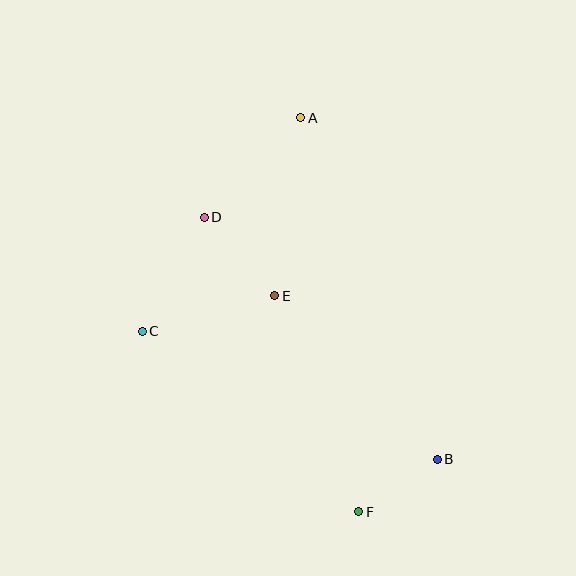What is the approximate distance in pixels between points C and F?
The distance between C and F is approximately 282 pixels.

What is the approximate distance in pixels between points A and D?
The distance between A and D is approximately 139 pixels.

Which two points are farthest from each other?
Points A and F are farthest from each other.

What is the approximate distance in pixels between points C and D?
The distance between C and D is approximately 129 pixels.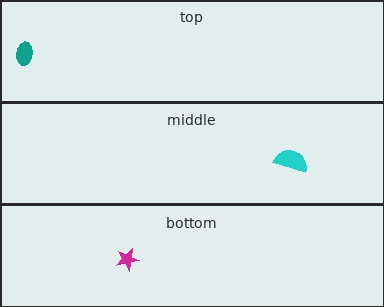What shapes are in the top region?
The teal ellipse.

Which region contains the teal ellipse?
The top region.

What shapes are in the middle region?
The cyan semicircle.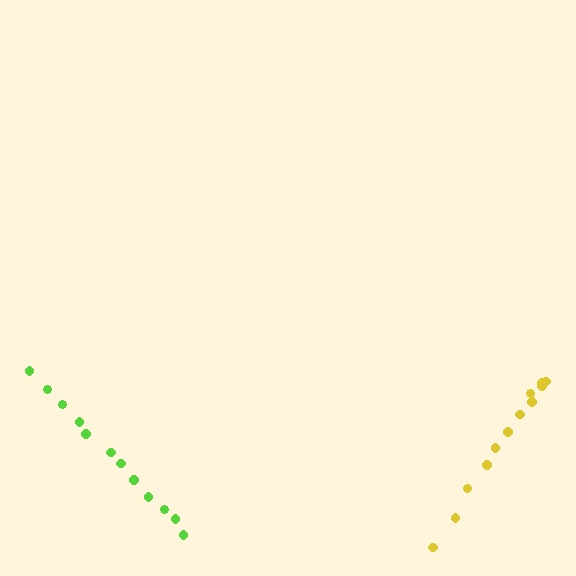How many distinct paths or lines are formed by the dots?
There are 2 distinct paths.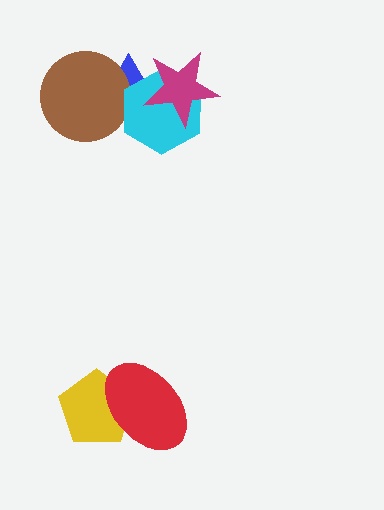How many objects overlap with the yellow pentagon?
1 object overlaps with the yellow pentagon.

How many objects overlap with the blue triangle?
3 objects overlap with the blue triangle.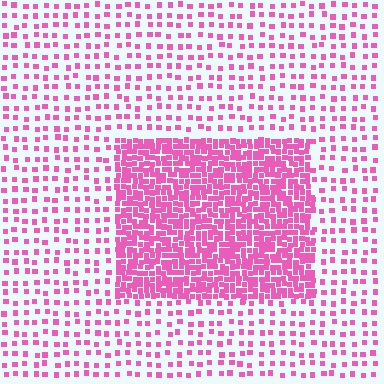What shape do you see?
I see a rectangle.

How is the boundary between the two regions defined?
The boundary is defined by a change in element density (approximately 3.2x ratio). All elements are the same color, size, and shape.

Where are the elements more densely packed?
The elements are more densely packed inside the rectangle boundary.